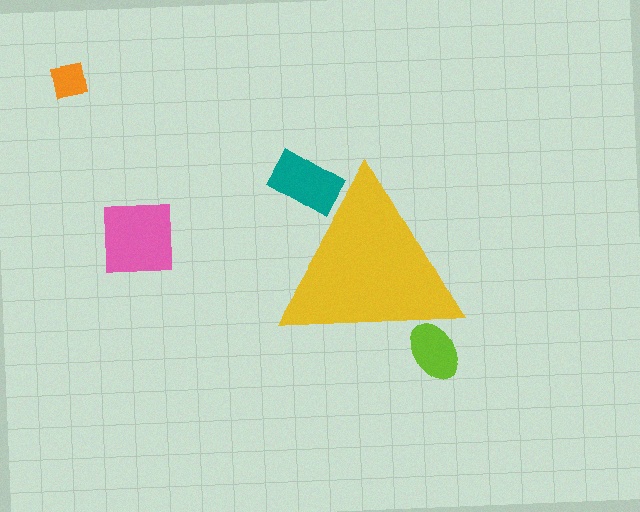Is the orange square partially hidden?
No, the orange square is fully visible.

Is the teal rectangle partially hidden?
Yes, the teal rectangle is partially hidden behind the yellow triangle.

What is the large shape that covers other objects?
A yellow triangle.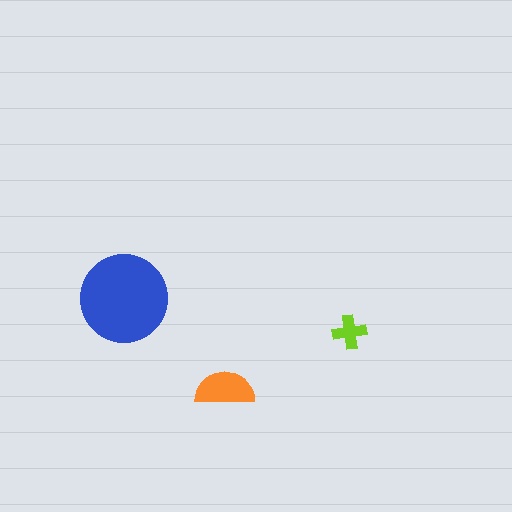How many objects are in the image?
There are 3 objects in the image.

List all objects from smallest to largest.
The lime cross, the orange semicircle, the blue circle.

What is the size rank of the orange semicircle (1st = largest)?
2nd.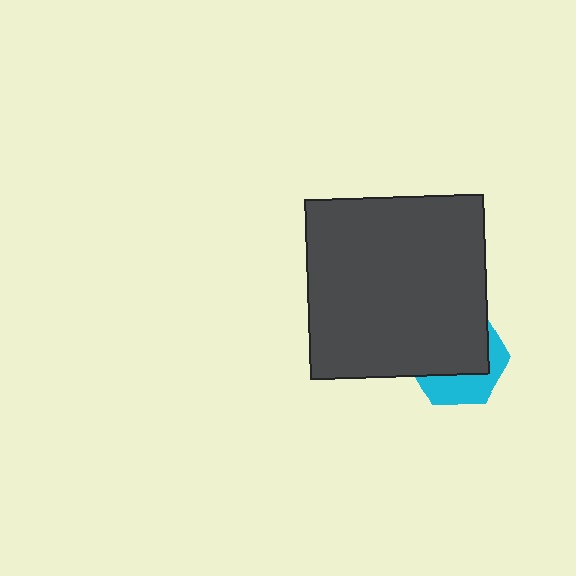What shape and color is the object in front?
The object in front is a dark gray square.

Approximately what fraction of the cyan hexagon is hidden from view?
Roughly 64% of the cyan hexagon is hidden behind the dark gray square.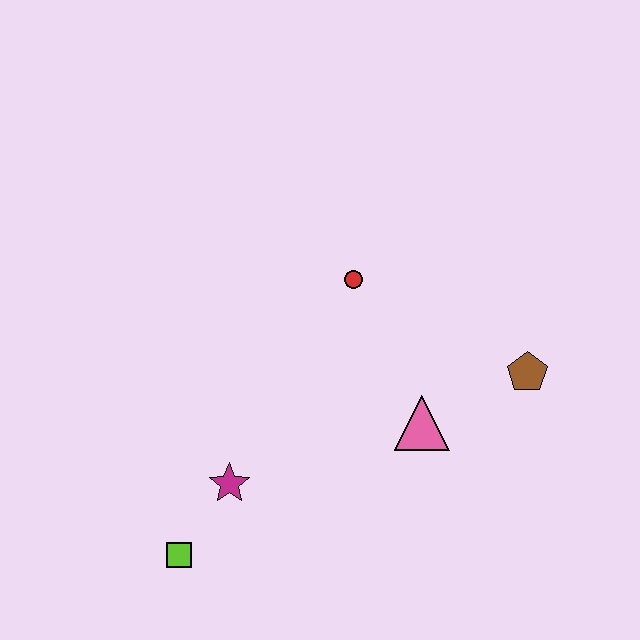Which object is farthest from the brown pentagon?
The lime square is farthest from the brown pentagon.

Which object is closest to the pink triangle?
The brown pentagon is closest to the pink triangle.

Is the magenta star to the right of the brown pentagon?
No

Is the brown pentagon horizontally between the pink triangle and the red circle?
No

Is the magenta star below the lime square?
No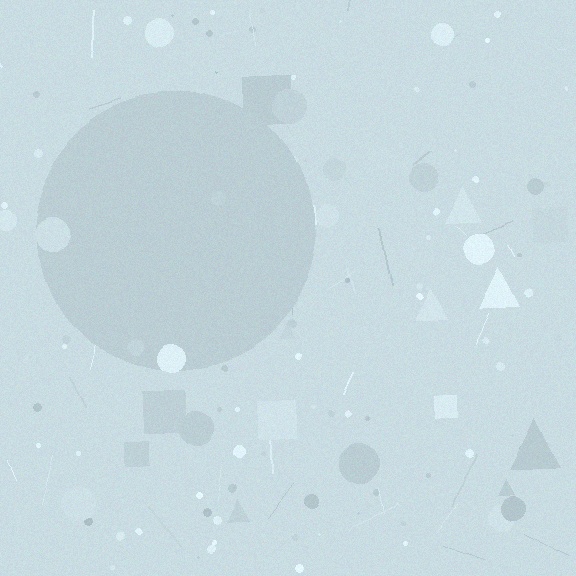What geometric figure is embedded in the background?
A circle is embedded in the background.